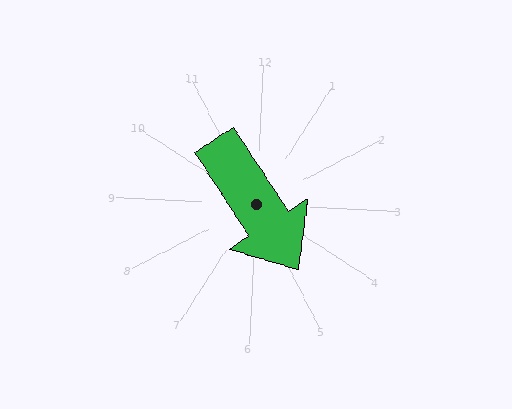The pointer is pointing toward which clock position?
Roughly 5 o'clock.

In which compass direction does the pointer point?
Southeast.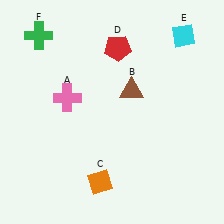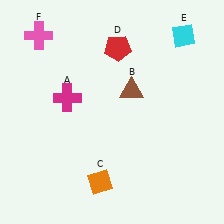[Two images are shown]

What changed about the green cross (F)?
In Image 1, F is green. In Image 2, it changed to pink.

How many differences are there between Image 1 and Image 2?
There are 2 differences between the two images.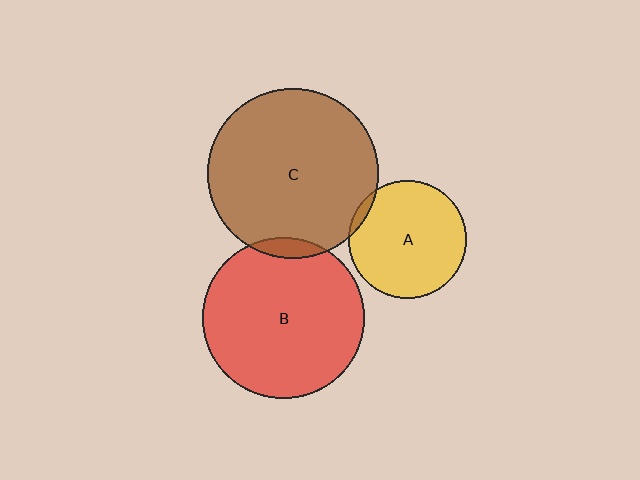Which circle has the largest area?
Circle C (brown).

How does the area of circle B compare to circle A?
Approximately 1.9 times.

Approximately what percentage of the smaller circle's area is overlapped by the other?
Approximately 5%.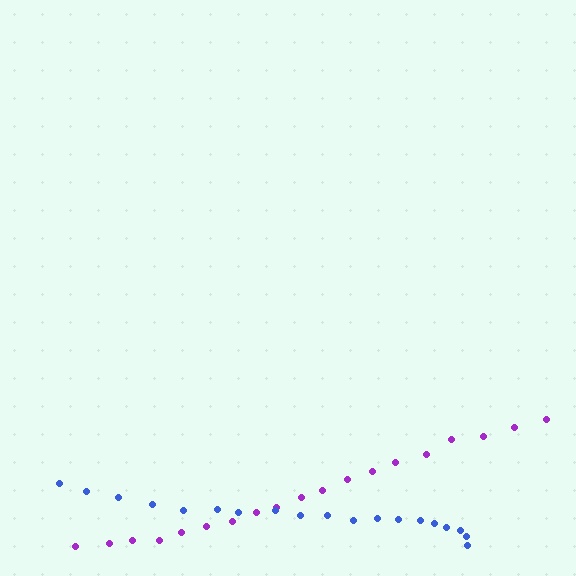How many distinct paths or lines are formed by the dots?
There are 2 distinct paths.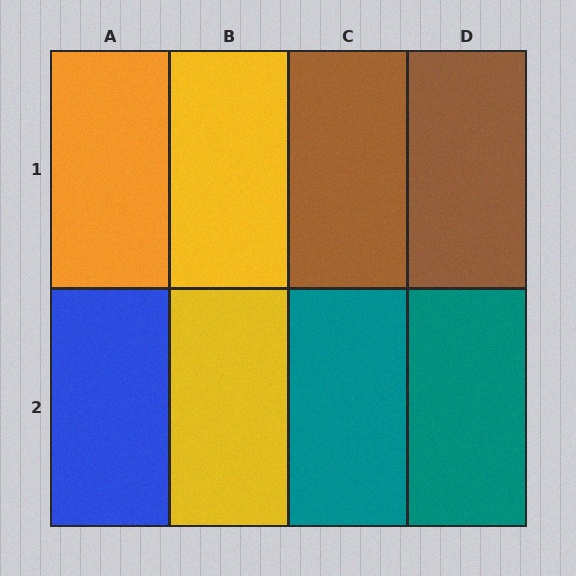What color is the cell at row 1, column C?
Brown.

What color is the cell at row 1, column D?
Brown.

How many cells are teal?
2 cells are teal.